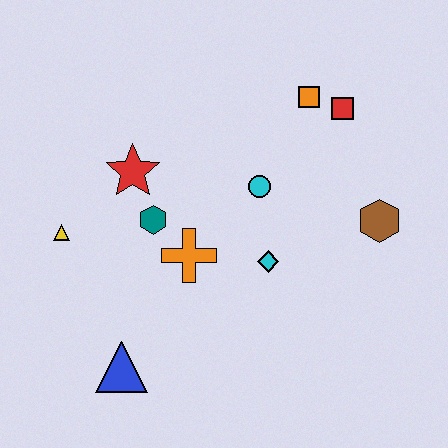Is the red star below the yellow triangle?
No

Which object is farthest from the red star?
The brown hexagon is farthest from the red star.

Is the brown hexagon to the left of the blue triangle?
No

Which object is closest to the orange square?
The red square is closest to the orange square.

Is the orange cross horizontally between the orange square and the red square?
No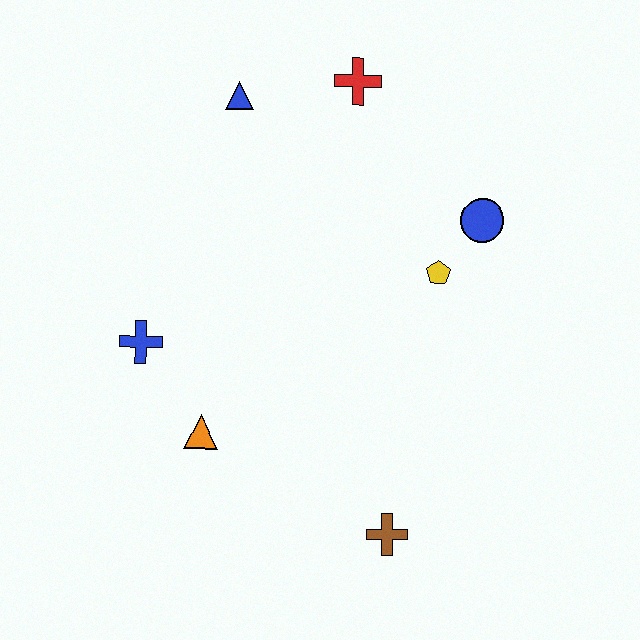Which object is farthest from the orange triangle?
The red cross is farthest from the orange triangle.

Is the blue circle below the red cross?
Yes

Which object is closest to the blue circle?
The yellow pentagon is closest to the blue circle.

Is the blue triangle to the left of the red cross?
Yes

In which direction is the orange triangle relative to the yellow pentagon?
The orange triangle is to the left of the yellow pentagon.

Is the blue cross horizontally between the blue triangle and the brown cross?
No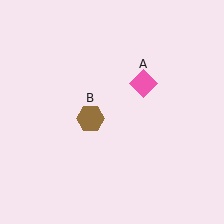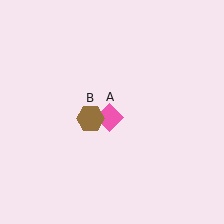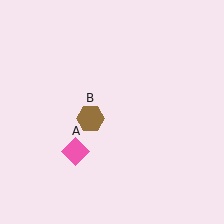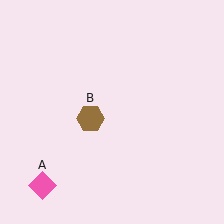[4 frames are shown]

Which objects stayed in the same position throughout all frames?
Brown hexagon (object B) remained stationary.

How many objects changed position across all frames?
1 object changed position: pink diamond (object A).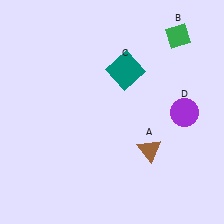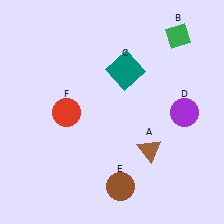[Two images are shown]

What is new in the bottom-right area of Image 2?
A brown circle (E) was added in the bottom-right area of Image 2.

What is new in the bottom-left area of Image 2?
A red circle (F) was added in the bottom-left area of Image 2.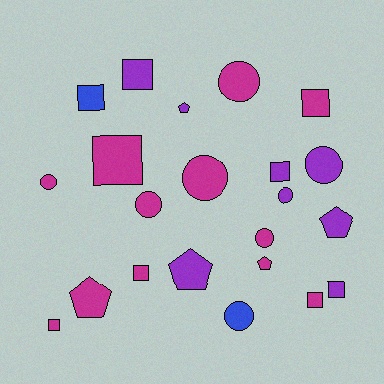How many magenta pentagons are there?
There are 2 magenta pentagons.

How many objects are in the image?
There are 22 objects.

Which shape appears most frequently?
Square, with 9 objects.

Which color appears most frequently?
Magenta, with 12 objects.